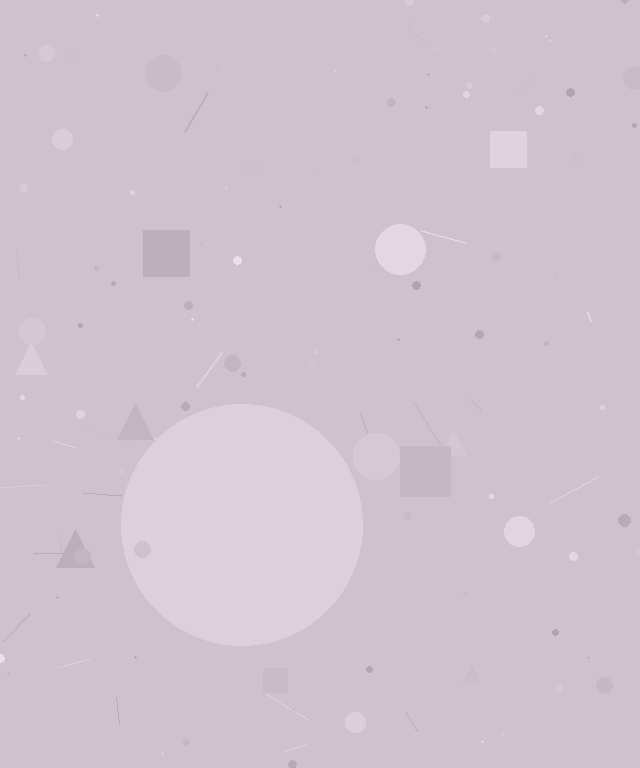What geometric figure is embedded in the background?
A circle is embedded in the background.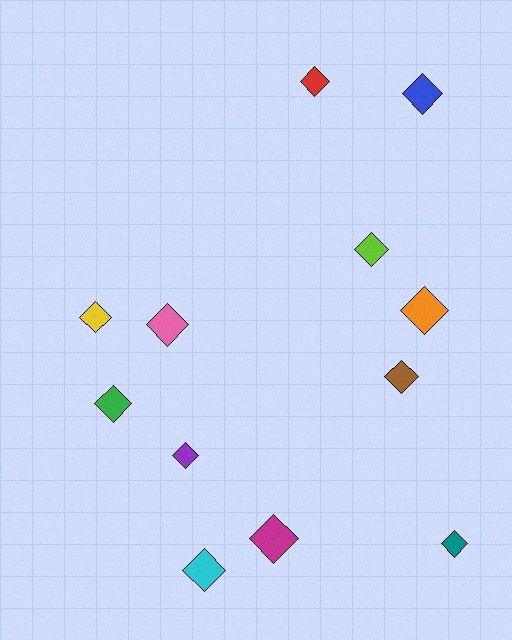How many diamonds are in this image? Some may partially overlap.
There are 12 diamonds.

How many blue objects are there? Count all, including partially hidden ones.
There is 1 blue object.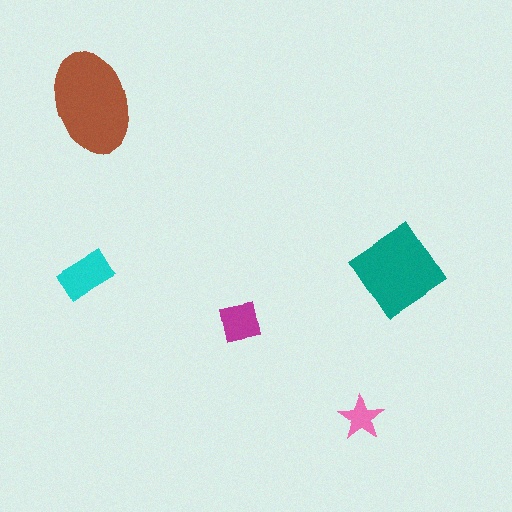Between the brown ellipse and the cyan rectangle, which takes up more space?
The brown ellipse.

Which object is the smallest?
The pink star.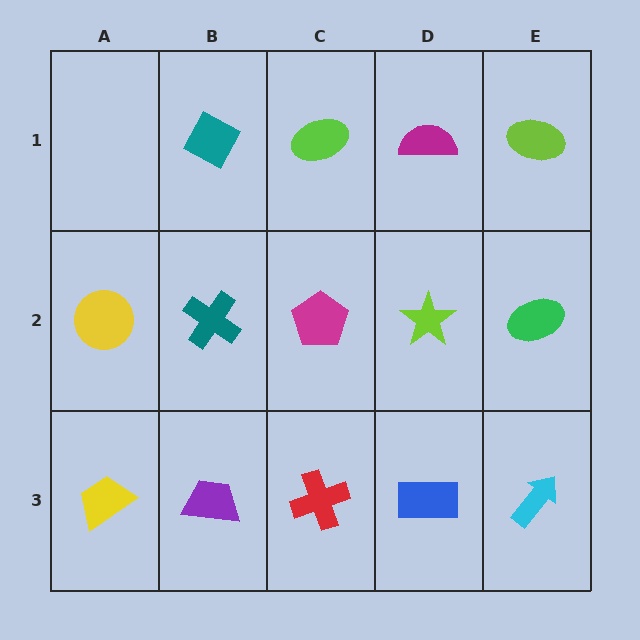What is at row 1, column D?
A magenta semicircle.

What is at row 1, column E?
A lime ellipse.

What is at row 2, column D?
A lime star.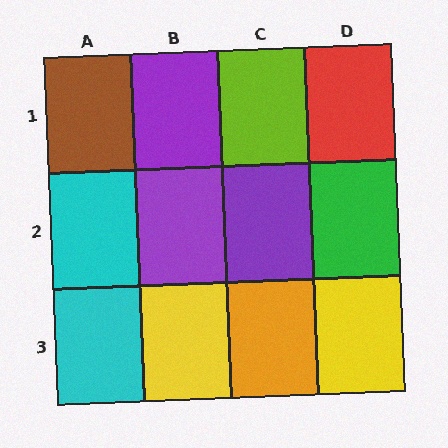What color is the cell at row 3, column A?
Cyan.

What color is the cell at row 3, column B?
Yellow.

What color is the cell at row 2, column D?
Green.